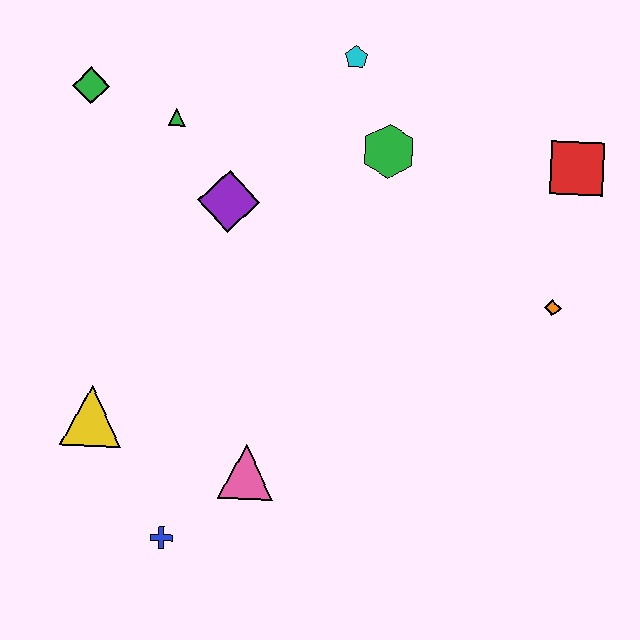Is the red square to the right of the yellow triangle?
Yes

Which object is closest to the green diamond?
The green triangle is closest to the green diamond.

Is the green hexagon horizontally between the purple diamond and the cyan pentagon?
No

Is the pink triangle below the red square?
Yes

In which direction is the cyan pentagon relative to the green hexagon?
The cyan pentagon is above the green hexagon.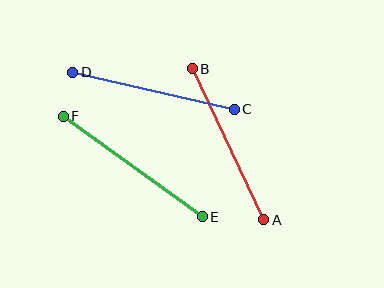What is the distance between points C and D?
The distance is approximately 166 pixels.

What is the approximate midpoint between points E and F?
The midpoint is at approximately (133, 167) pixels.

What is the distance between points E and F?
The distance is approximately 171 pixels.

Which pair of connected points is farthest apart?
Points E and F are farthest apart.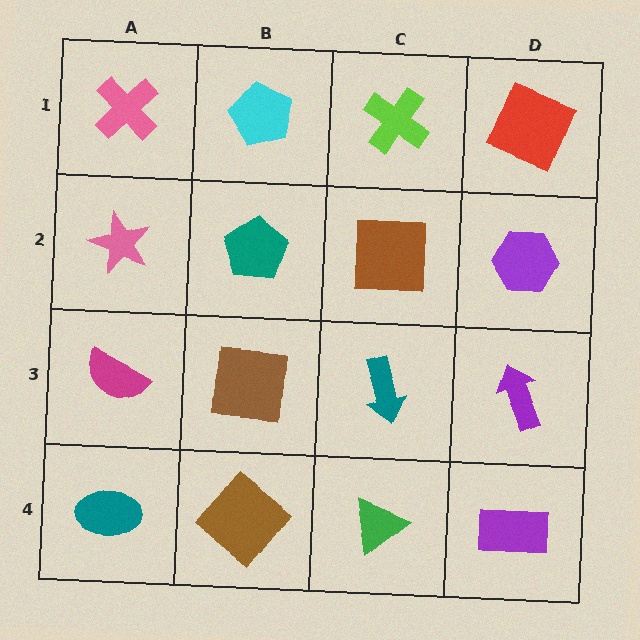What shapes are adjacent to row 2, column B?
A cyan pentagon (row 1, column B), a brown square (row 3, column B), a pink star (row 2, column A), a brown square (row 2, column C).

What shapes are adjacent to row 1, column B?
A teal pentagon (row 2, column B), a pink cross (row 1, column A), a lime cross (row 1, column C).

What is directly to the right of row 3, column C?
A purple arrow.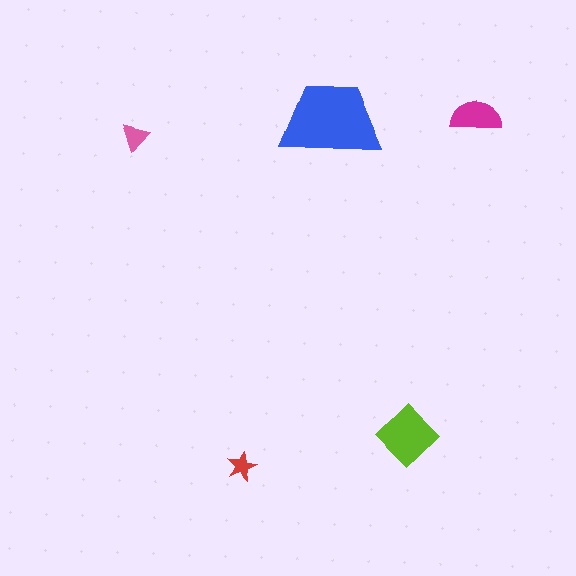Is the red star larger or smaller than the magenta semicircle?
Smaller.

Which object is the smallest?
The red star.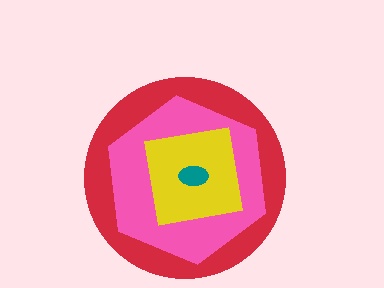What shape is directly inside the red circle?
The pink hexagon.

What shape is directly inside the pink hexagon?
The yellow square.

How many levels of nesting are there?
4.